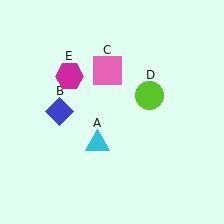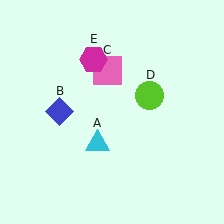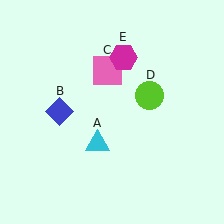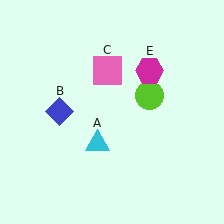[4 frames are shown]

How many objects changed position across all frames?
1 object changed position: magenta hexagon (object E).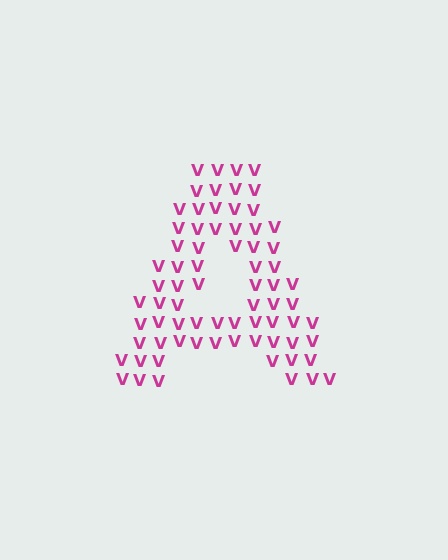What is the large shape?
The large shape is the letter A.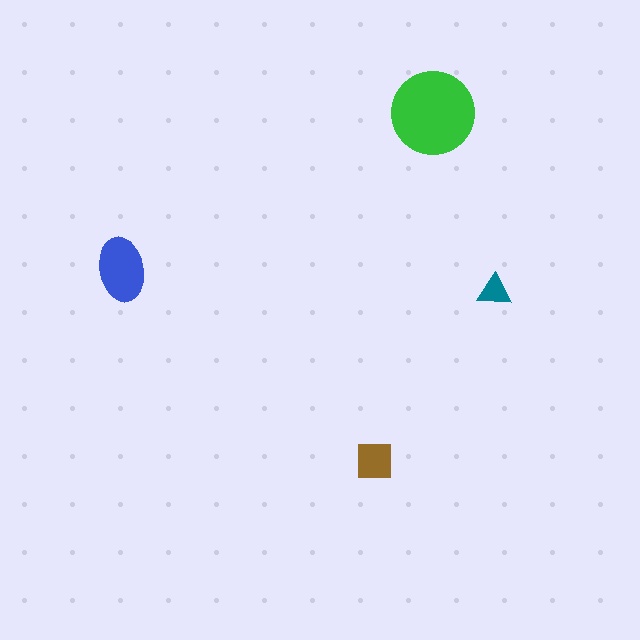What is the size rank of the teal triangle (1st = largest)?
4th.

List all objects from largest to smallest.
The green circle, the blue ellipse, the brown square, the teal triangle.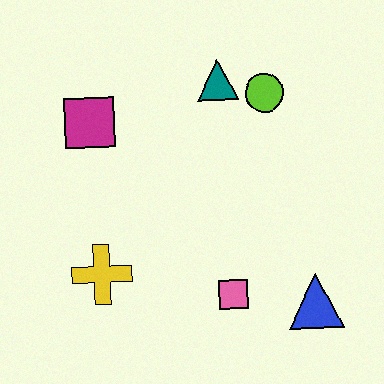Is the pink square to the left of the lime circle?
Yes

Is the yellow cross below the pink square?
No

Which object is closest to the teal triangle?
The lime circle is closest to the teal triangle.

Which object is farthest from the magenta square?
The blue triangle is farthest from the magenta square.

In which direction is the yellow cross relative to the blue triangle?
The yellow cross is to the left of the blue triangle.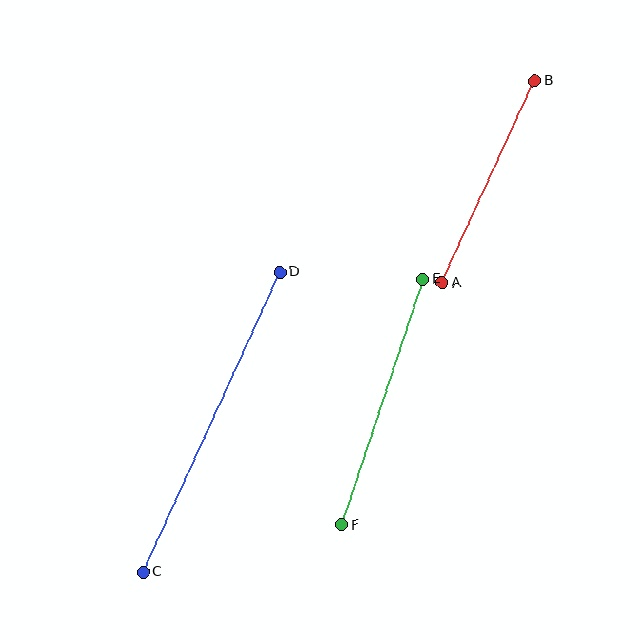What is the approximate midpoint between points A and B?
The midpoint is at approximately (488, 182) pixels.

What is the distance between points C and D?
The distance is approximately 330 pixels.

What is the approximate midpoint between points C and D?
The midpoint is at approximately (212, 422) pixels.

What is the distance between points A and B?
The distance is approximately 222 pixels.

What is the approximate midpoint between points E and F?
The midpoint is at approximately (382, 402) pixels.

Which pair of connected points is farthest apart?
Points C and D are farthest apart.